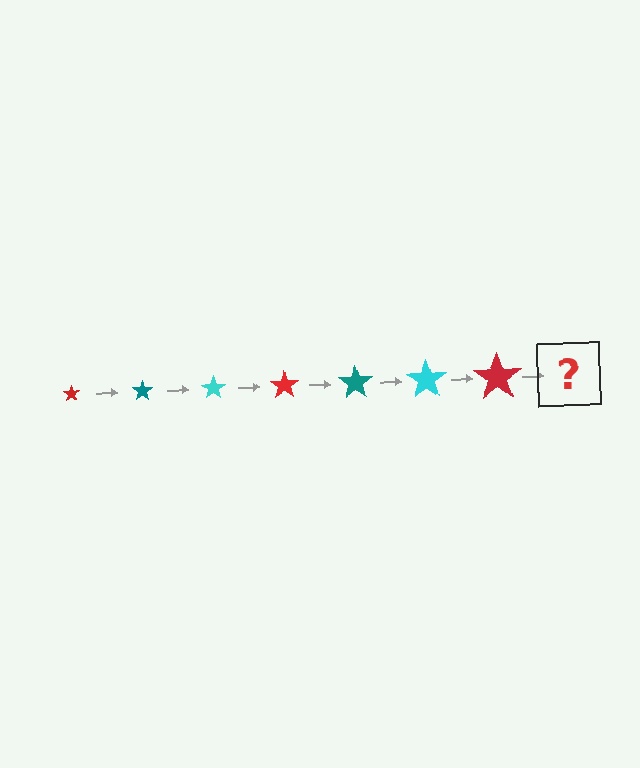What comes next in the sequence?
The next element should be a teal star, larger than the previous one.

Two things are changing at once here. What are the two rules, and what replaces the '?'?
The two rules are that the star grows larger each step and the color cycles through red, teal, and cyan. The '?' should be a teal star, larger than the previous one.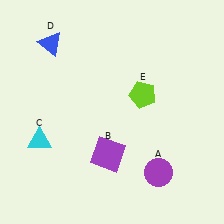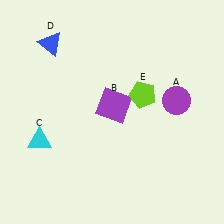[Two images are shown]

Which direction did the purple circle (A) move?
The purple circle (A) moved up.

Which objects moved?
The objects that moved are: the purple circle (A), the purple square (B).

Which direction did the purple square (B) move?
The purple square (B) moved up.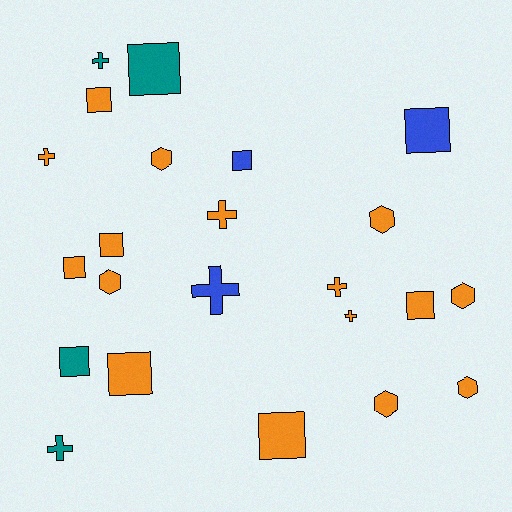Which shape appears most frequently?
Square, with 10 objects.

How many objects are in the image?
There are 23 objects.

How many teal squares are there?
There are 2 teal squares.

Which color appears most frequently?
Orange, with 16 objects.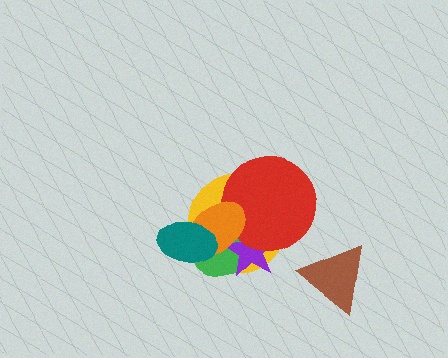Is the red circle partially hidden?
Yes, it is partially covered by another shape.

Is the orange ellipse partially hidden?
Yes, it is partially covered by another shape.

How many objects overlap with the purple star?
4 objects overlap with the purple star.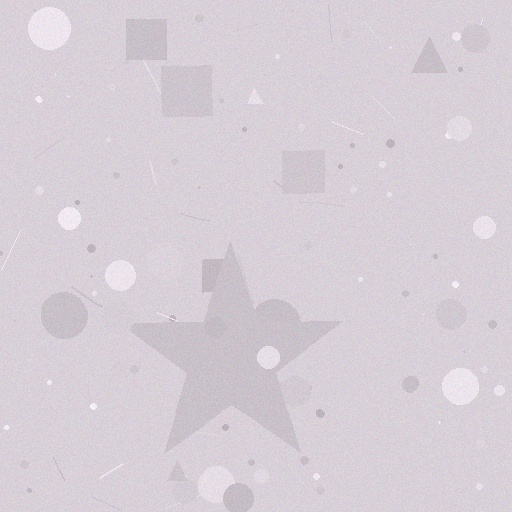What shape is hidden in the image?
A star is hidden in the image.